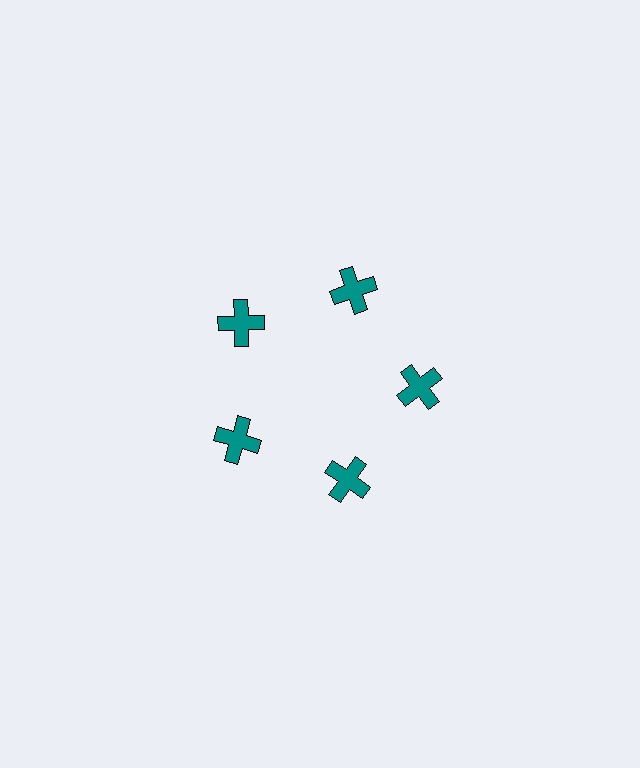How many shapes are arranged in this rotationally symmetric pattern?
There are 5 shapes, arranged in 5 groups of 1.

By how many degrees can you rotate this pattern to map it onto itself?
The pattern maps onto itself every 72 degrees of rotation.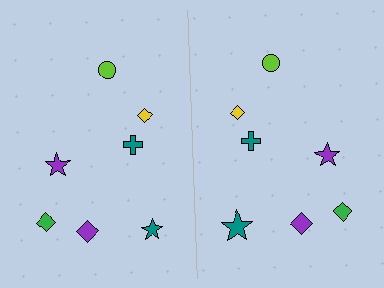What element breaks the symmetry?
The teal star on the right side has a different size than its mirror counterpart.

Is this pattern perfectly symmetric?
No, the pattern is not perfectly symmetric. The teal star on the right side has a different size than its mirror counterpart.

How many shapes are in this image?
There are 14 shapes in this image.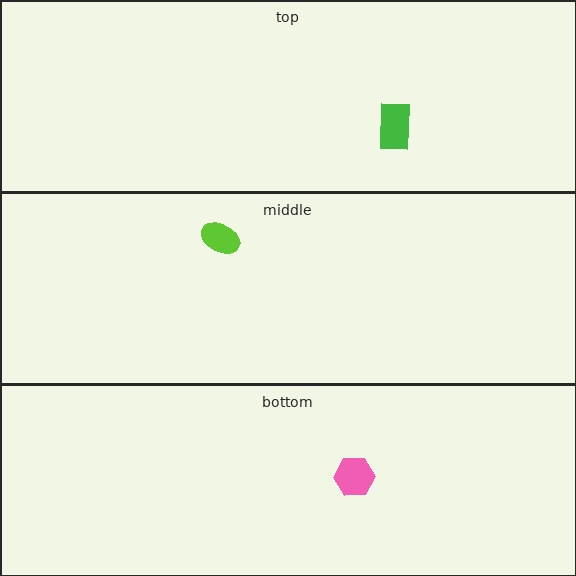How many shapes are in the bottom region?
1.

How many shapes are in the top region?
1.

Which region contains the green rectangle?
The top region.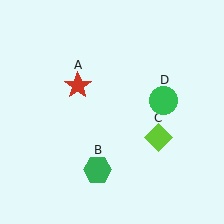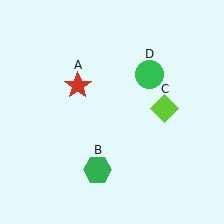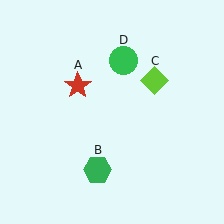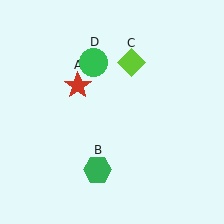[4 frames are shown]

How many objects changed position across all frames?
2 objects changed position: lime diamond (object C), green circle (object D).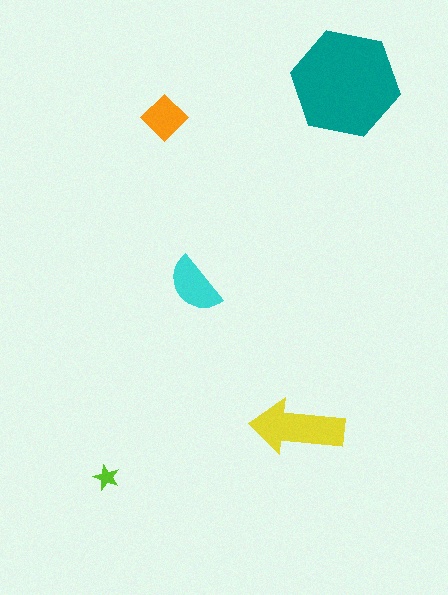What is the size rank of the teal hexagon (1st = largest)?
1st.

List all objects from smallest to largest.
The lime star, the orange diamond, the cyan semicircle, the yellow arrow, the teal hexagon.